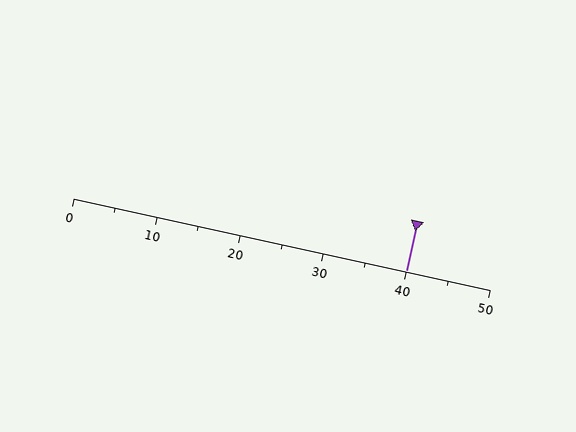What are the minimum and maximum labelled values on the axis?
The axis runs from 0 to 50.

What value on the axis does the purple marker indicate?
The marker indicates approximately 40.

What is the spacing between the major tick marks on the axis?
The major ticks are spaced 10 apart.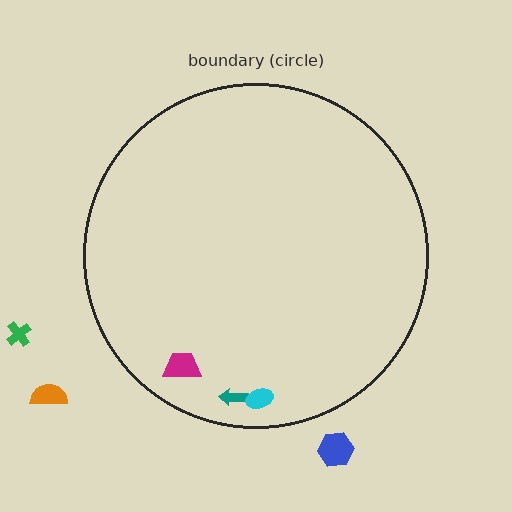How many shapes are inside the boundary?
3 inside, 3 outside.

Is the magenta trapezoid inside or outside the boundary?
Inside.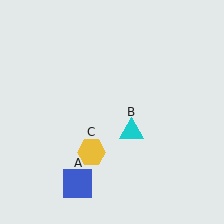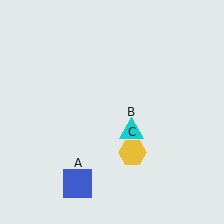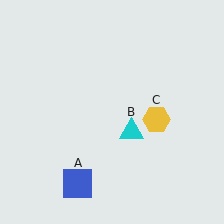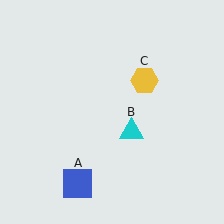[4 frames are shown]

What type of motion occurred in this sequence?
The yellow hexagon (object C) rotated counterclockwise around the center of the scene.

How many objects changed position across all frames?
1 object changed position: yellow hexagon (object C).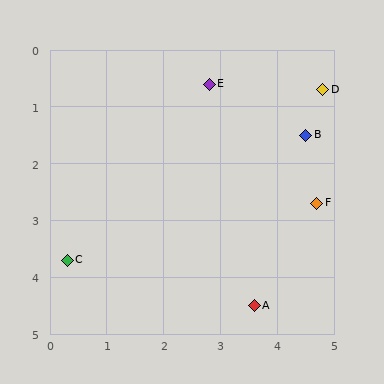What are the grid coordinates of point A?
Point A is at approximately (3.6, 4.5).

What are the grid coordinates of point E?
Point E is at approximately (2.8, 0.6).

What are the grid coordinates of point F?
Point F is at approximately (4.7, 2.7).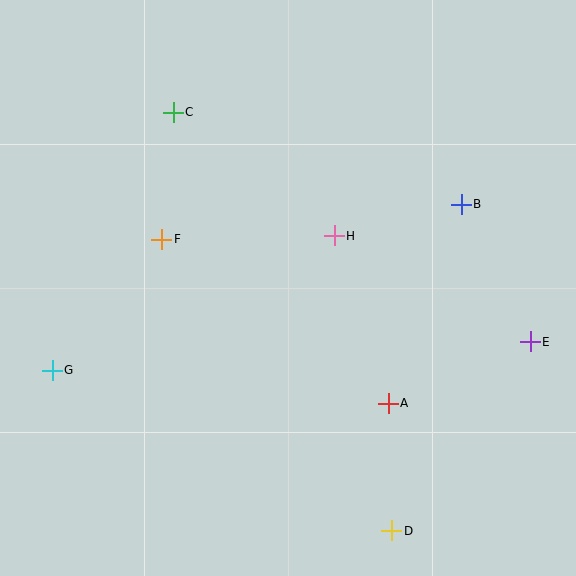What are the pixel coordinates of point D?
Point D is at (391, 531).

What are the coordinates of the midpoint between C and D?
The midpoint between C and D is at (282, 321).